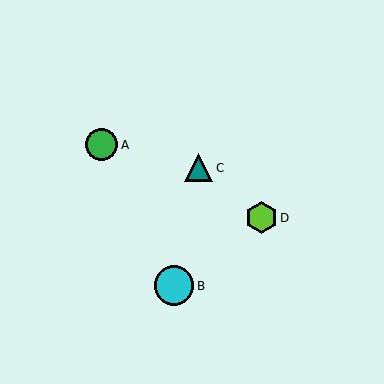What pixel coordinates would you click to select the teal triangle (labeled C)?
Click at (199, 168) to select the teal triangle C.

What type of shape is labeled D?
Shape D is a lime hexagon.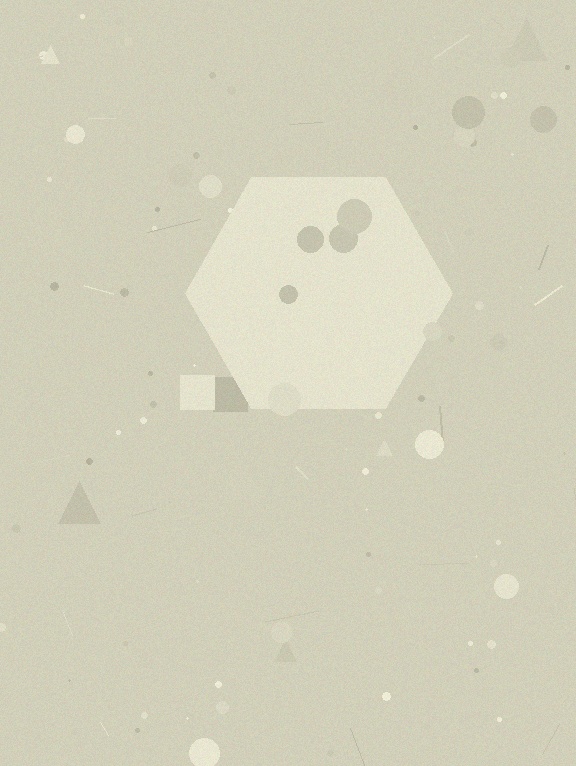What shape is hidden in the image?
A hexagon is hidden in the image.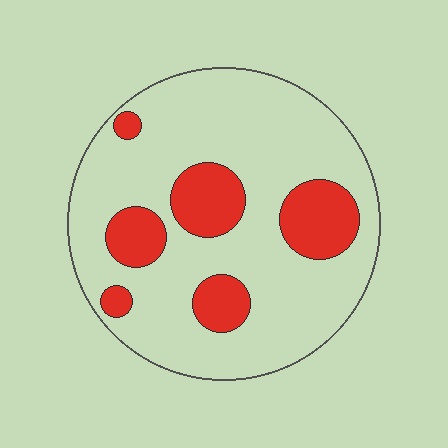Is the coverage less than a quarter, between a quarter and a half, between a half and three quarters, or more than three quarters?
Less than a quarter.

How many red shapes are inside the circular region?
6.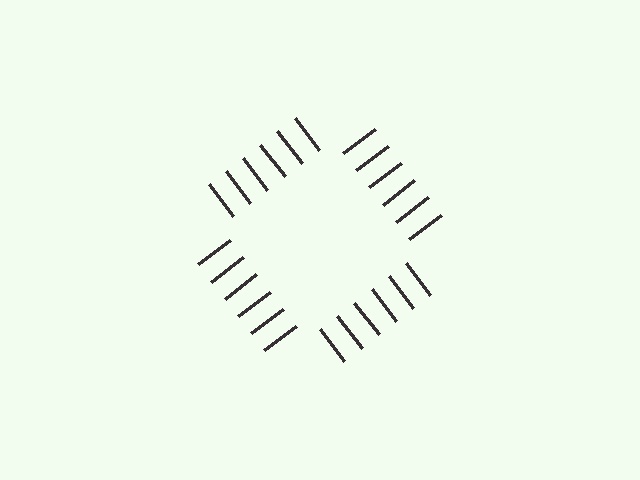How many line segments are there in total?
24 — 6 along each of the 4 edges.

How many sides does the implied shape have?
4 sides — the line-ends trace a square.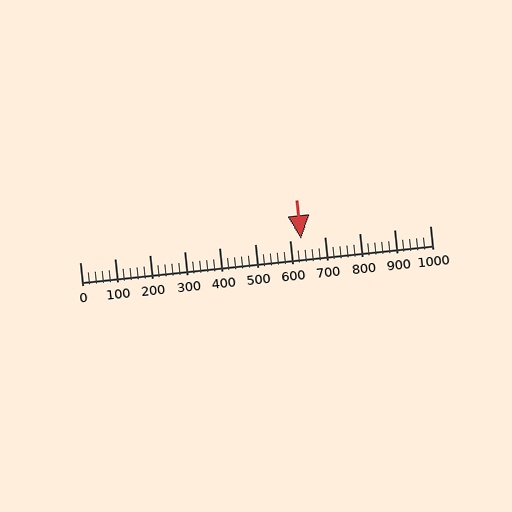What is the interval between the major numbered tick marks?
The major tick marks are spaced 100 units apart.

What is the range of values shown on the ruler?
The ruler shows values from 0 to 1000.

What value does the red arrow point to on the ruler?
The red arrow points to approximately 631.